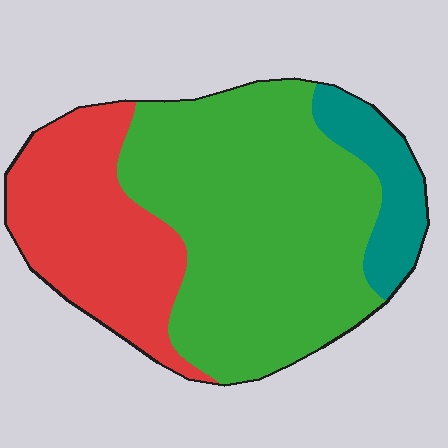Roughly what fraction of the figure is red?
Red covers about 30% of the figure.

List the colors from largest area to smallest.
From largest to smallest: green, red, teal.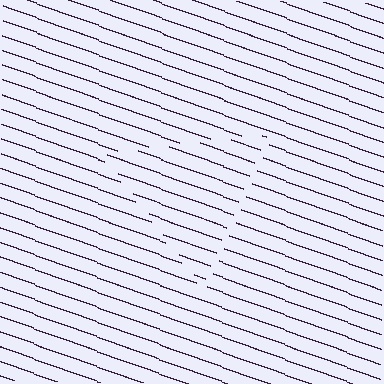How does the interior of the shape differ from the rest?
The interior of the shape contains the same grating, shifted by half a period — the contour is defined by the phase discontinuity where line-ends from the inner and outer gratings abut.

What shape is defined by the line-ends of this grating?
An illusory triangle. The interior of the shape contains the same grating, shifted by half a period — the contour is defined by the phase discontinuity where line-ends from the inner and outer gratings abut.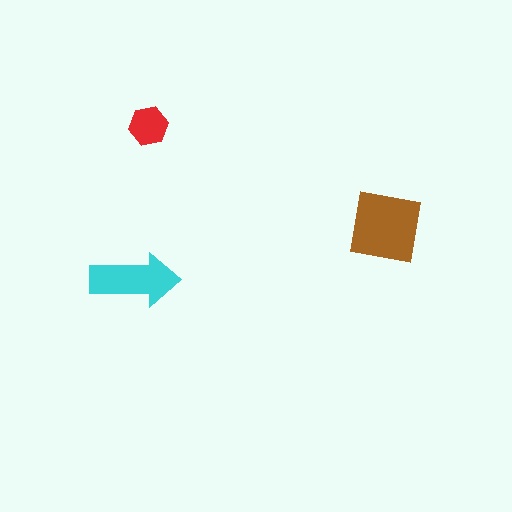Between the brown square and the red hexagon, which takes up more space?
The brown square.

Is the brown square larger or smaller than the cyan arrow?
Larger.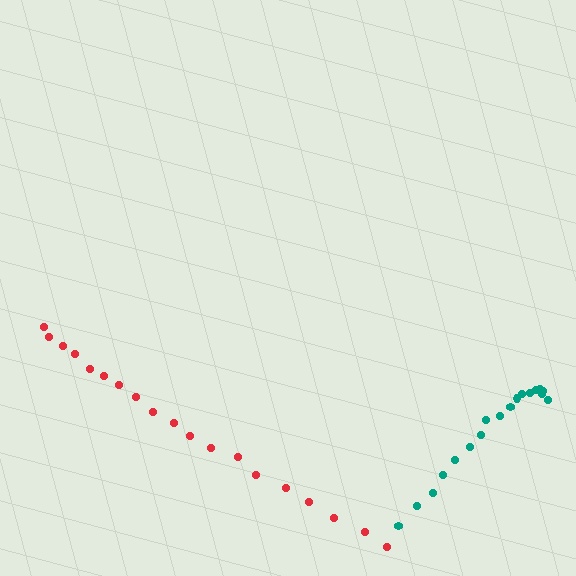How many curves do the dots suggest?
There are 2 distinct paths.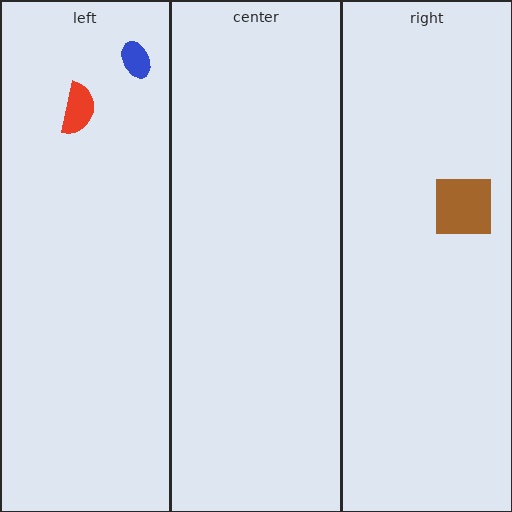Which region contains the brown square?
The right region.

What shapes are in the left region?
The blue ellipse, the red semicircle.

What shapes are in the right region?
The brown square.